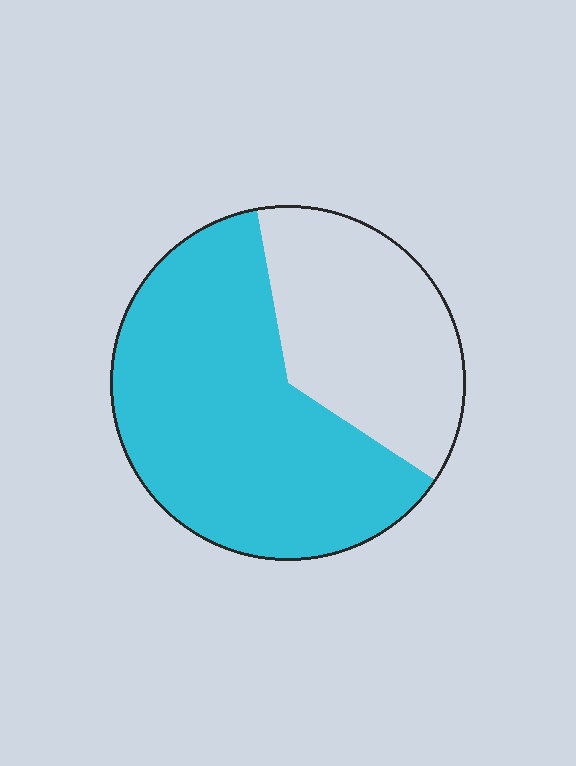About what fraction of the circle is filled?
About five eighths (5/8).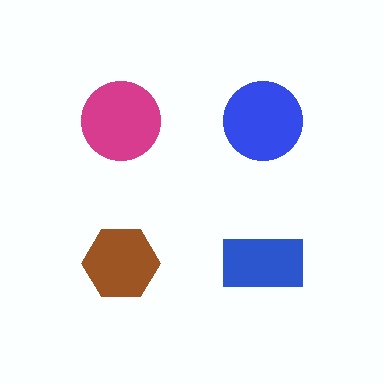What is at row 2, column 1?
A brown hexagon.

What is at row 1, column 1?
A magenta circle.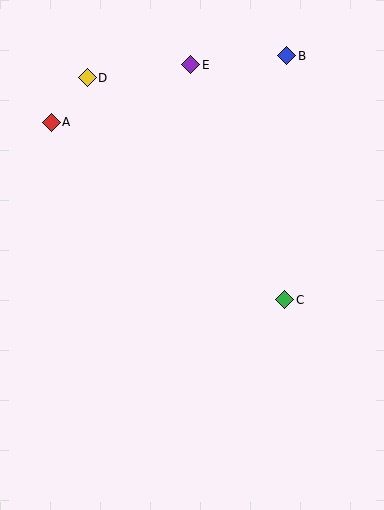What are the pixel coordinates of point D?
Point D is at (87, 78).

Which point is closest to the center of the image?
Point C at (285, 300) is closest to the center.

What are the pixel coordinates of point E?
Point E is at (191, 65).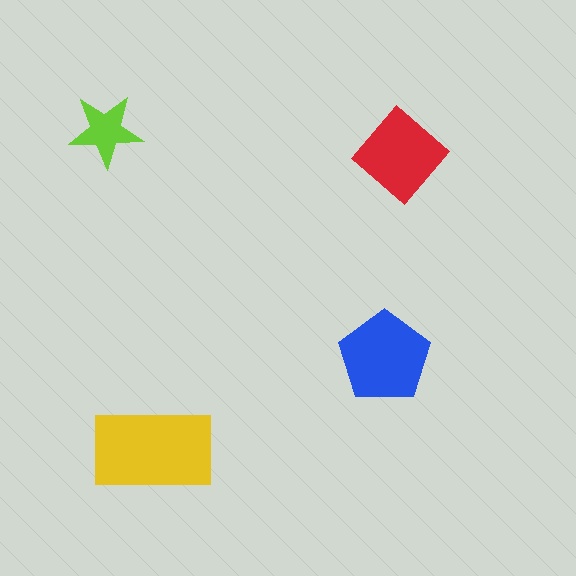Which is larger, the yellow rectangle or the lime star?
The yellow rectangle.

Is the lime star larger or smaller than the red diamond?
Smaller.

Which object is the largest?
The yellow rectangle.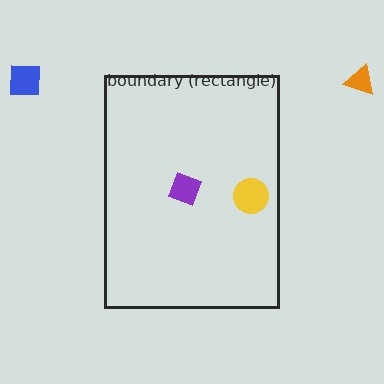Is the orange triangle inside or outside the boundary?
Outside.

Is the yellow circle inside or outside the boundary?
Inside.